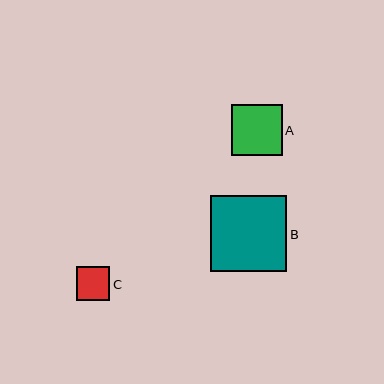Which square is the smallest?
Square C is the smallest with a size of approximately 33 pixels.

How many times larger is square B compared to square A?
Square B is approximately 1.5 times the size of square A.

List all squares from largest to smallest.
From largest to smallest: B, A, C.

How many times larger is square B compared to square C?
Square B is approximately 2.3 times the size of square C.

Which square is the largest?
Square B is the largest with a size of approximately 76 pixels.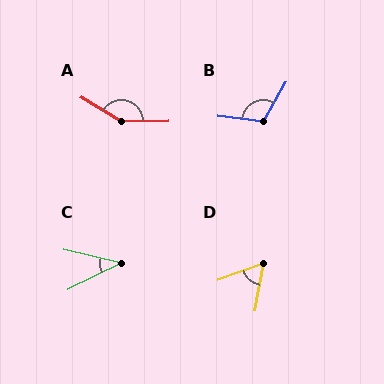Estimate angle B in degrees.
Approximately 113 degrees.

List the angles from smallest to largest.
C (39°), D (60°), B (113°), A (149°).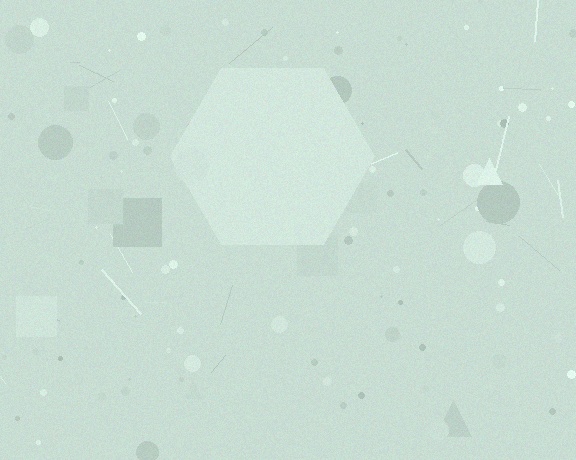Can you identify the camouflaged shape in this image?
The camouflaged shape is a hexagon.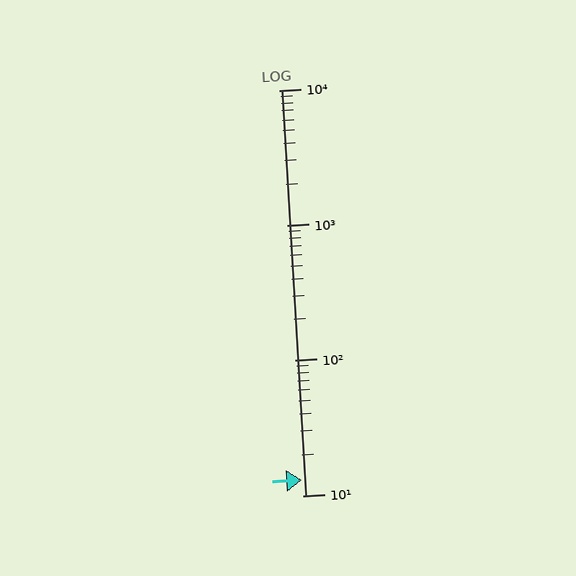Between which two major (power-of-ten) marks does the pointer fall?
The pointer is between 10 and 100.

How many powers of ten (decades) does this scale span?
The scale spans 3 decades, from 10 to 10000.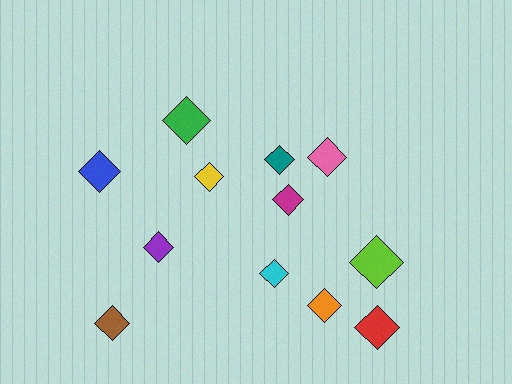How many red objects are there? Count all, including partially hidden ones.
There is 1 red object.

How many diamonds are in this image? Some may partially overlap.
There are 12 diamonds.